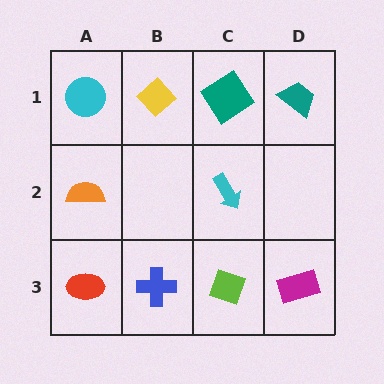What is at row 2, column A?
An orange semicircle.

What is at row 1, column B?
A yellow diamond.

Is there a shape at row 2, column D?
No, that cell is empty.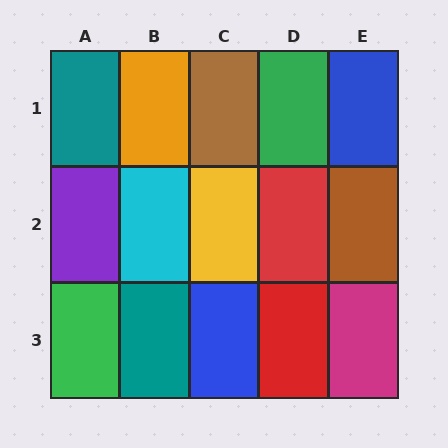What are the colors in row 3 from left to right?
Green, teal, blue, red, magenta.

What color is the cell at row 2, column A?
Purple.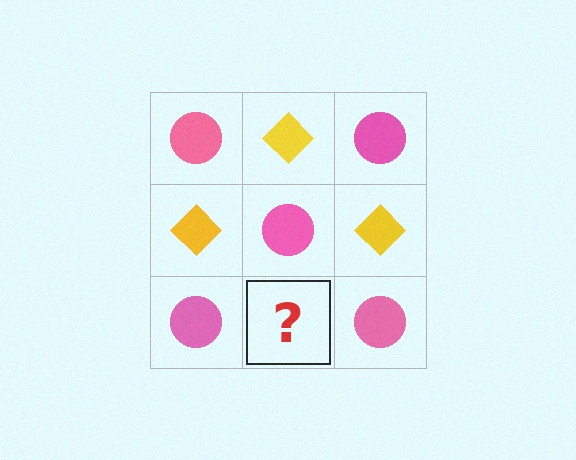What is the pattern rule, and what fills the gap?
The rule is that it alternates pink circle and yellow diamond in a checkerboard pattern. The gap should be filled with a yellow diamond.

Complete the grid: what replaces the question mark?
The question mark should be replaced with a yellow diamond.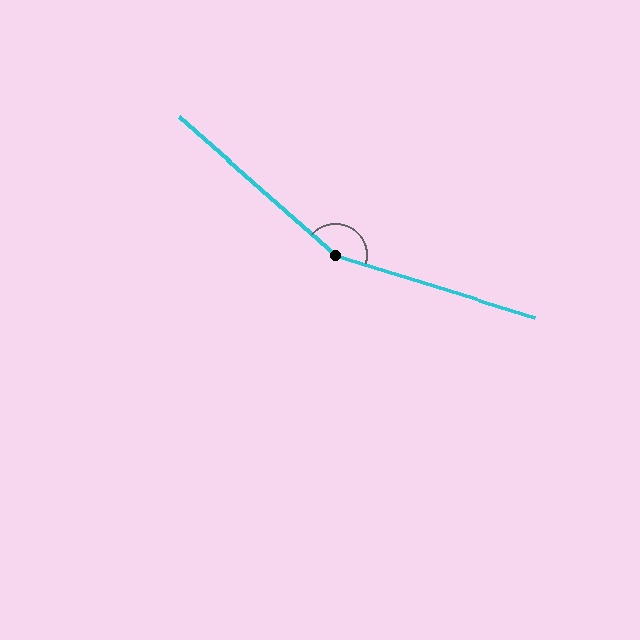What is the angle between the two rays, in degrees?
Approximately 156 degrees.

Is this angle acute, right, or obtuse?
It is obtuse.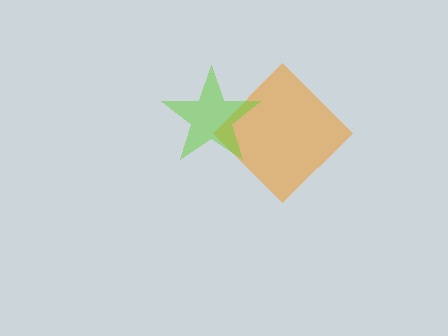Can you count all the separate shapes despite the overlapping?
Yes, there are 2 separate shapes.